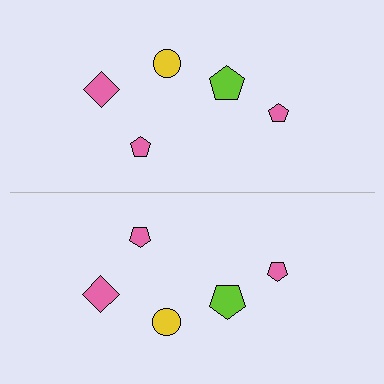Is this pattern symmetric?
Yes, this pattern has bilateral (reflection) symmetry.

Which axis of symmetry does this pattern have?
The pattern has a horizontal axis of symmetry running through the center of the image.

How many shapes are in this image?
There are 10 shapes in this image.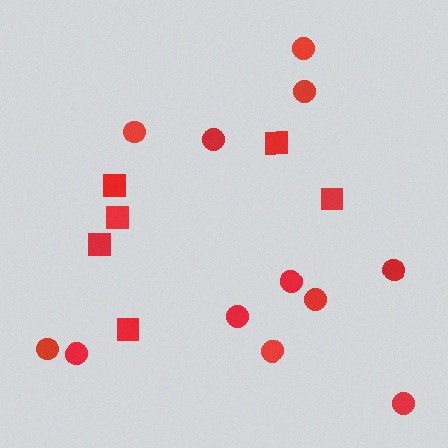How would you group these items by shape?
There are 2 groups: one group of circles (12) and one group of squares (6).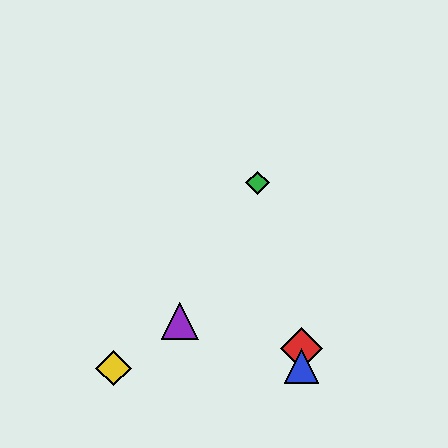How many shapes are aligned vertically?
2 shapes (the red diamond, the blue triangle) are aligned vertically.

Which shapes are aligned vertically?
The red diamond, the blue triangle are aligned vertically.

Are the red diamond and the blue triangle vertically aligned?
Yes, both are at x≈302.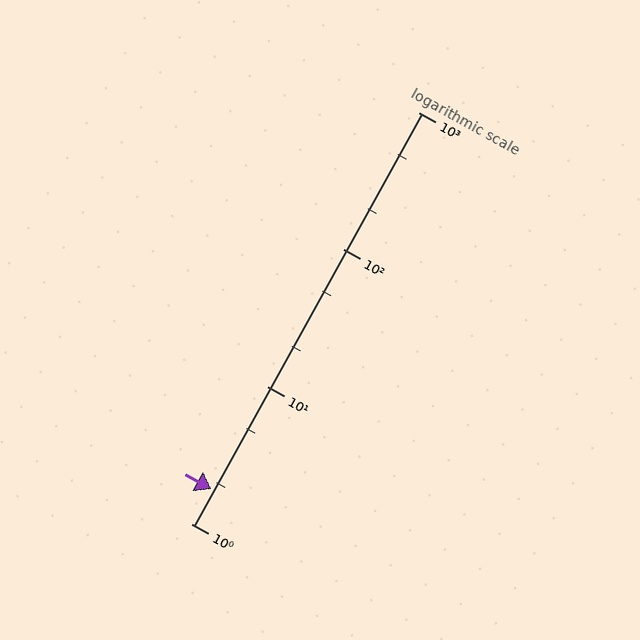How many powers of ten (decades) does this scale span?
The scale spans 3 decades, from 1 to 1000.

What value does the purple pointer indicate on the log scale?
The pointer indicates approximately 1.8.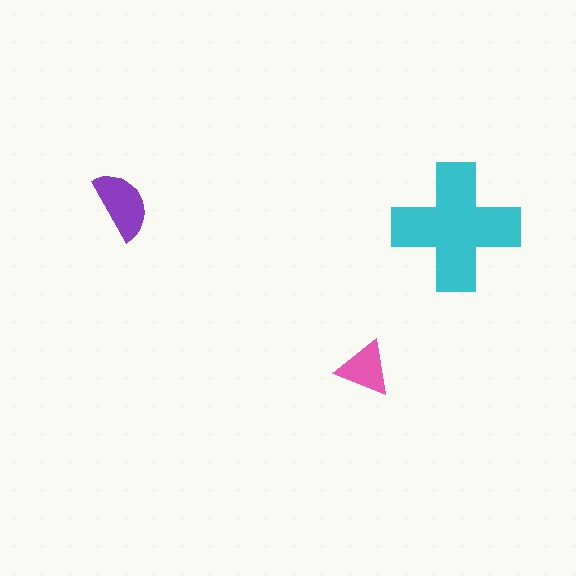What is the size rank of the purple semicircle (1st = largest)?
2nd.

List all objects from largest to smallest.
The cyan cross, the purple semicircle, the pink triangle.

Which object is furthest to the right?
The cyan cross is rightmost.